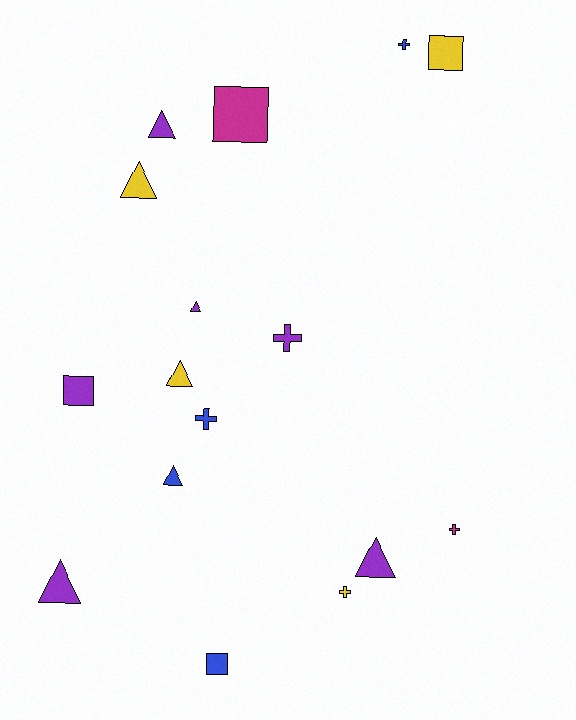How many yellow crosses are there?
There is 1 yellow cross.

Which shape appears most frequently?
Triangle, with 7 objects.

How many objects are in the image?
There are 16 objects.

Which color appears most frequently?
Purple, with 6 objects.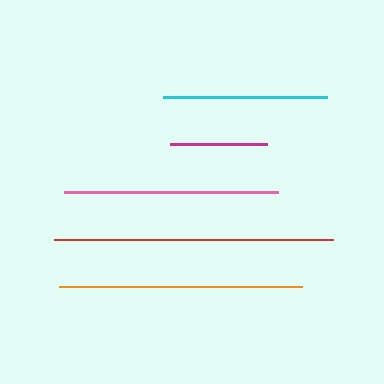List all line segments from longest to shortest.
From longest to shortest: red, orange, pink, cyan, magenta.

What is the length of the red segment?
The red segment is approximately 279 pixels long.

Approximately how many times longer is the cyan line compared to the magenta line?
The cyan line is approximately 1.7 times the length of the magenta line.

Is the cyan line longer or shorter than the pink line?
The pink line is longer than the cyan line.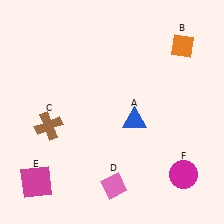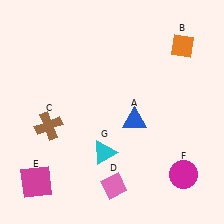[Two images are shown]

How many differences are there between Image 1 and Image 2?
There is 1 difference between the two images.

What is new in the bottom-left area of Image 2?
A cyan triangle (G) was added in the bottom-left area of Image 2.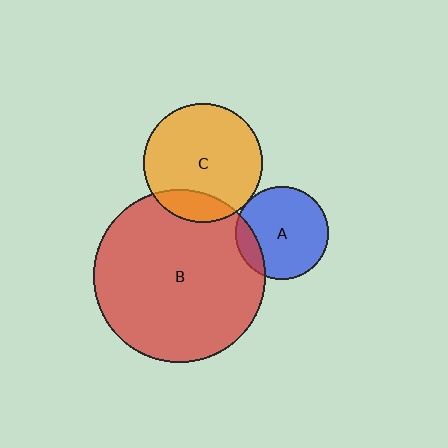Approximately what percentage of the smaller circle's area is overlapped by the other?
Approximately 15%.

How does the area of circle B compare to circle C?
Approximately 2.1 times.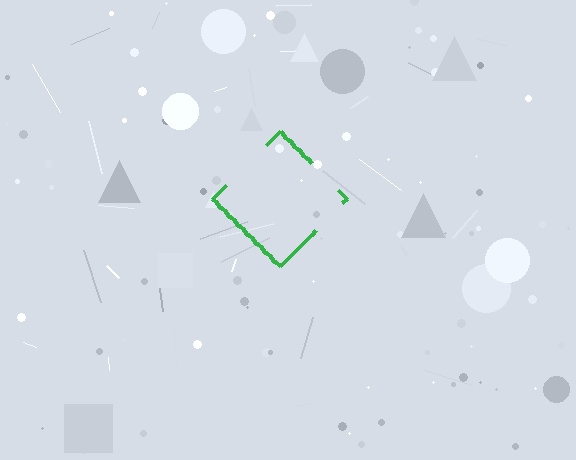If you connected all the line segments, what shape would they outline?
They would outline a diamond.